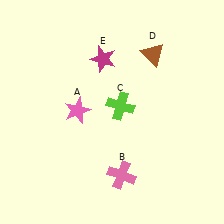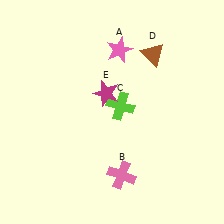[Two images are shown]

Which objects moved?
The objects that moved are: the pink star (A), the magenta star (E).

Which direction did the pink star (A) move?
The pink star (A) moved up.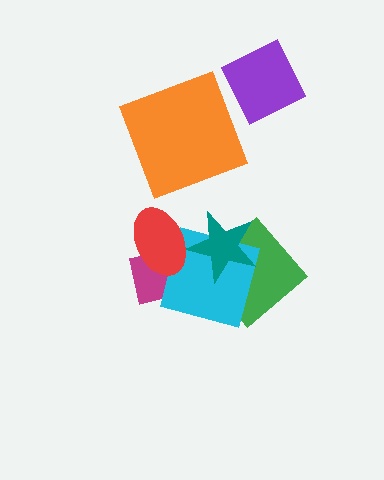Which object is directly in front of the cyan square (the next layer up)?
The teal star is directly in front of the cyan square.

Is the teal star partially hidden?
Yes, it is partially covered by another shape.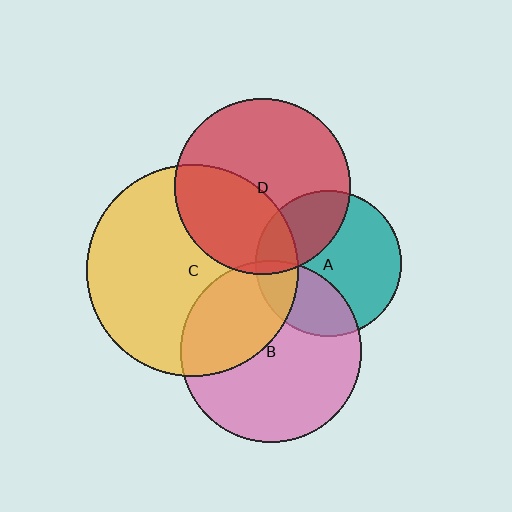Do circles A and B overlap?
Yes.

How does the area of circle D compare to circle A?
Approximately 1.5 times.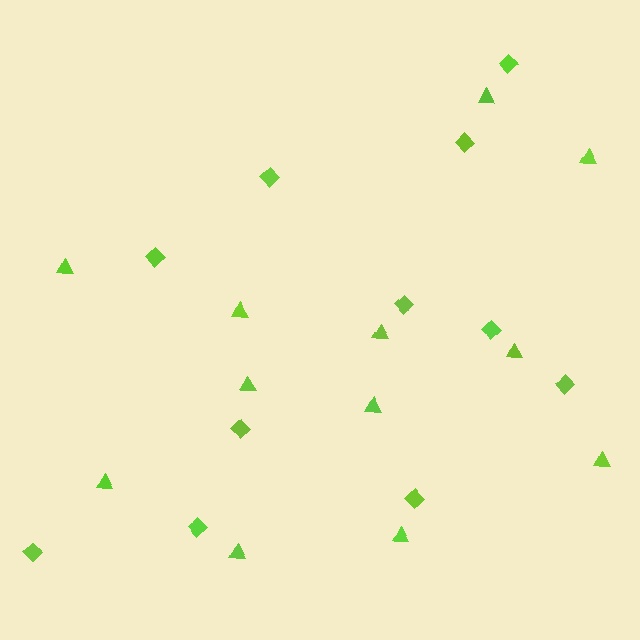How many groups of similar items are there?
There are 2 groups: one group of diamonds (11) and one group of triangles (12).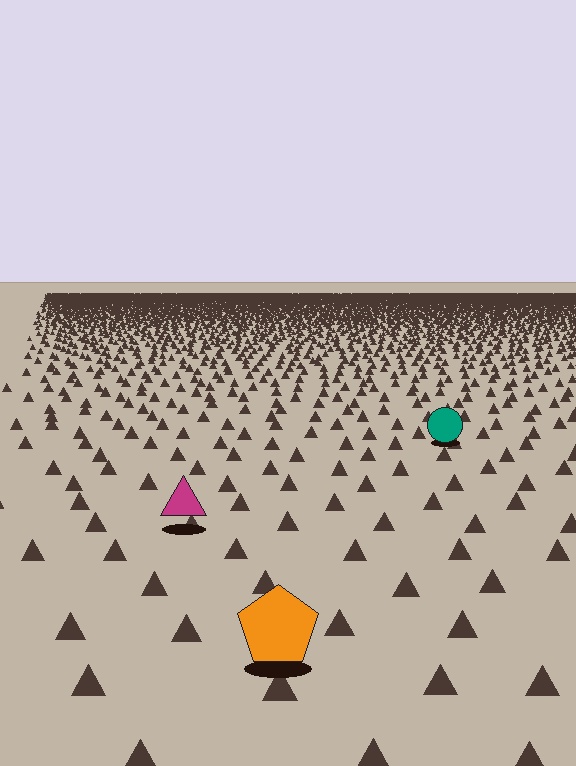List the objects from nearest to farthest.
From nearest to farthest: the orange pentagon, the magenta triangle, the teal circle.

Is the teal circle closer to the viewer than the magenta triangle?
No. The magenta triangle is closer — you can tell from the texture gradient: the ground texture is coarser near it.